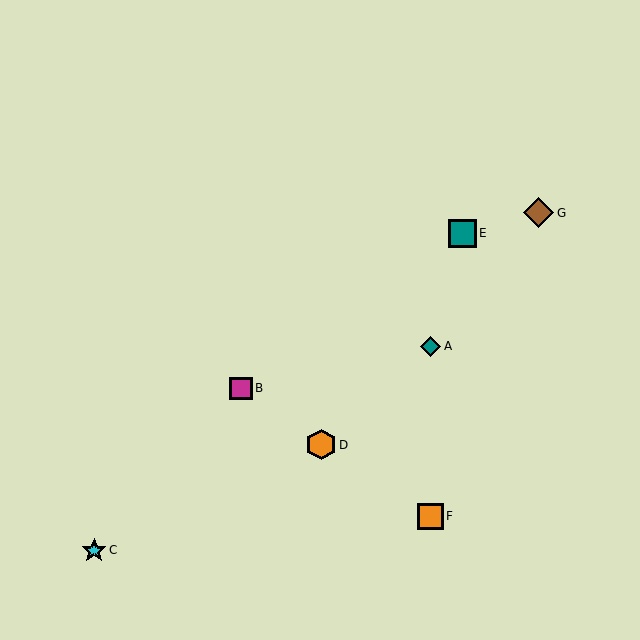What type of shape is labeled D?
Shape D is an orange hexagon.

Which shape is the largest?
The orange hexagon (labeled D) is the largest.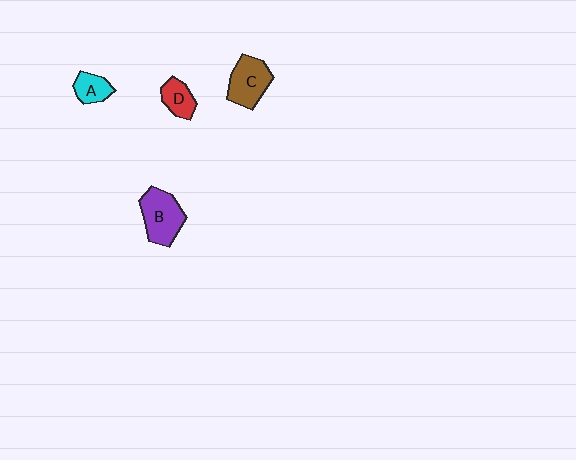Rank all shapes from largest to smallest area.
From largest to smallest: B (purple), C (brown), D (red), A (cyan).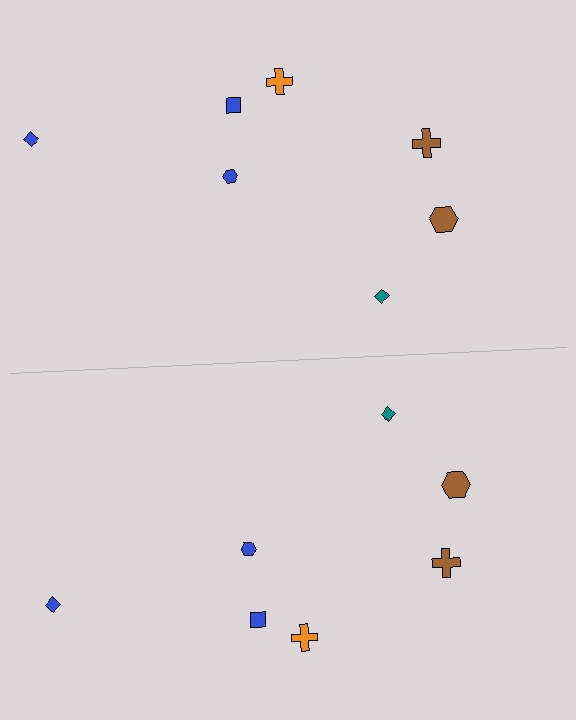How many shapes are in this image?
There are 14 shapes in this image.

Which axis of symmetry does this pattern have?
The pattern has a horizontal axis of symmetry running through the center of the image.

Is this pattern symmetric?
Yes, this pattern has bilateral (reflection) symmetry.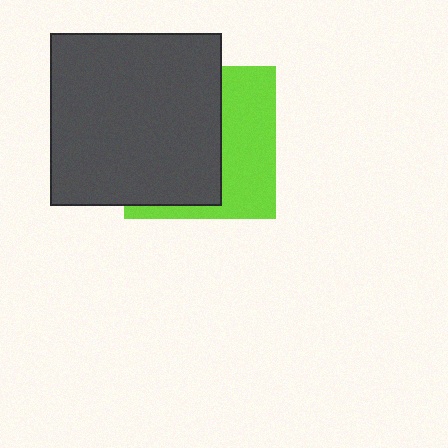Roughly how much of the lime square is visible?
A small part of it is visible (roughly 41%).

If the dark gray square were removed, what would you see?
You would see the complete lime square.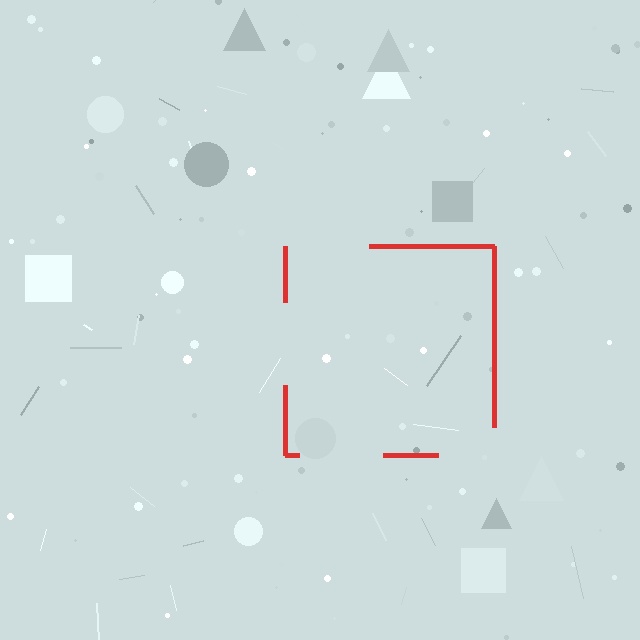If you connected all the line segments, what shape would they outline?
They would outline a square.